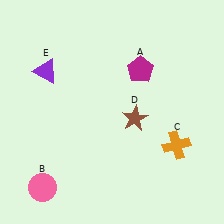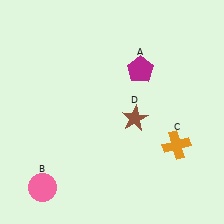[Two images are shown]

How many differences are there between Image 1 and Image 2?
There is 1 difference between the two images.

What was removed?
The purple triangle (E) was removed in Image 2.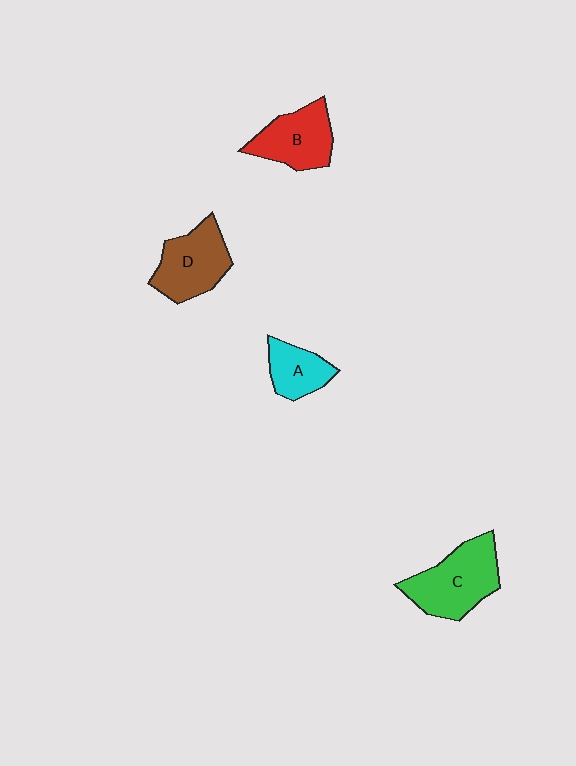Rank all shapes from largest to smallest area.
From largest to smallest: C (green), D (brown), B (red), A (cyan).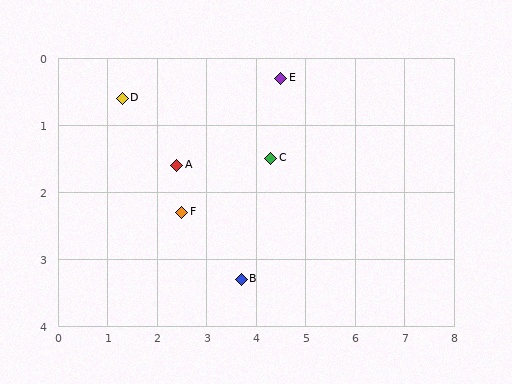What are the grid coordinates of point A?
Point A is at approximately (2.4, 1.6).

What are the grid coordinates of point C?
Point C is at approximately (4.3, 1.5).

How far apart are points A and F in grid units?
Points A and F are about 0.7 grid units apart.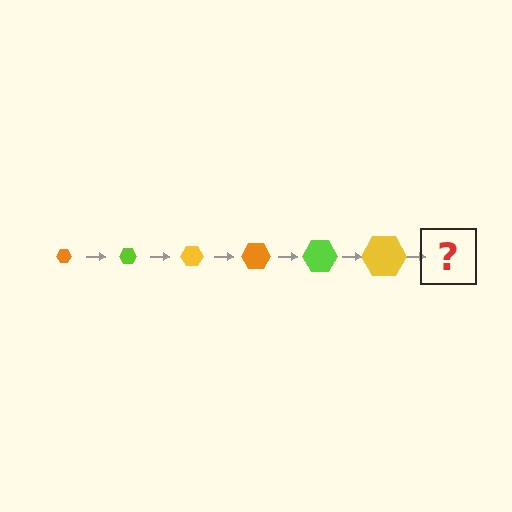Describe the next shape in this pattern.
It should be an orange hexagon, larger than the previous one.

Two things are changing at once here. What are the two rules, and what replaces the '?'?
The two rules are that the hexagon grows larger each step and the color cycles through orange, lime, and yellow. The '?' should be an orange hexagon, larger than the previous one.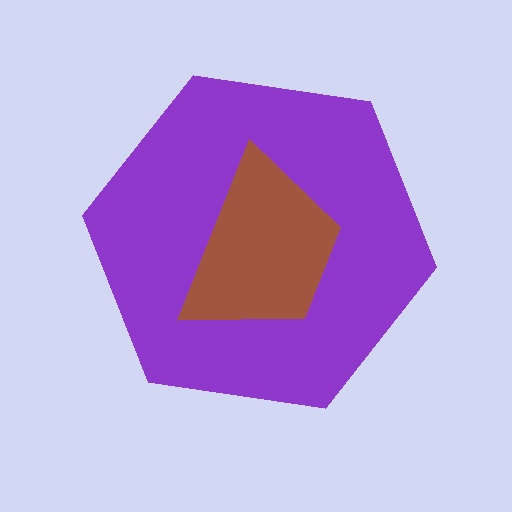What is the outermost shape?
The purple hexagon.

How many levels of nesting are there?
2.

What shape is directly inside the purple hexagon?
The brown trapezoid.